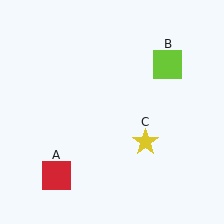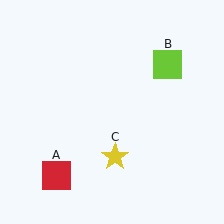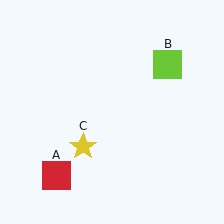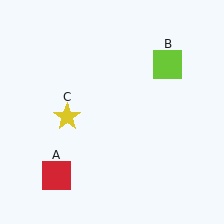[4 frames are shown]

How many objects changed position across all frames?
1 object changed position: yellow star (object C).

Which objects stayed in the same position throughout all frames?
Red square (object A) and lime square (object B) remained stationary.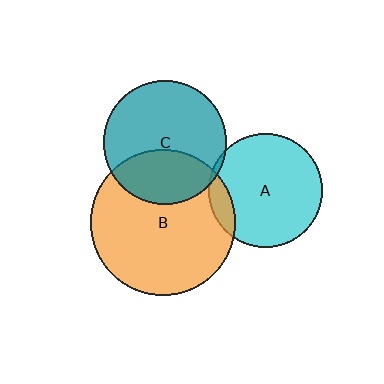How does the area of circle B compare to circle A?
Approximately 1.6 times.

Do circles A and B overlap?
Yes.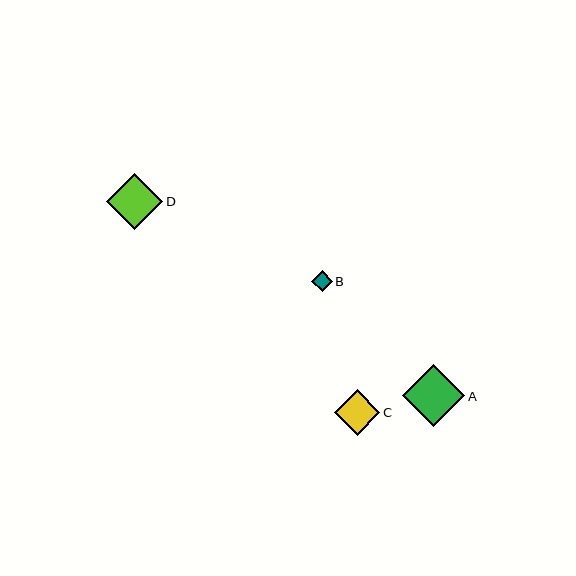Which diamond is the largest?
Diamond A is the largest with a size of approximately 62 pixels.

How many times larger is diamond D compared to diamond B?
Diamond D is approximately 2.7 times the size of diamond B.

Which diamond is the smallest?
Diamond B is the smallest with a size of approximately 21 pixels.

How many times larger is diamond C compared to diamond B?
Diamond C is approximately 2.2 times the size of diamond B.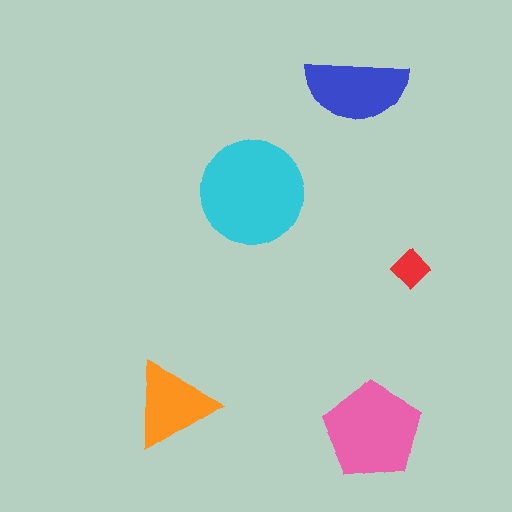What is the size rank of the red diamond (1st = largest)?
5th.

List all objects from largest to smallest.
The cyan circle, the pink pentagon, the blue semicircle, the orange triangle, the red diamond.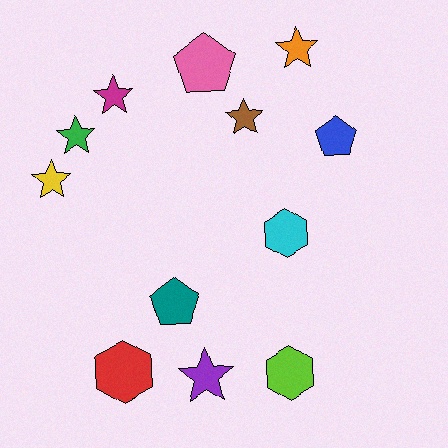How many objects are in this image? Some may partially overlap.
There are 12 objects.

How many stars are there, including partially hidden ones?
There are 6 stars.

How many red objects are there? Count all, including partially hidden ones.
There is 1 red object.